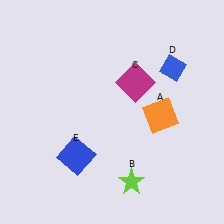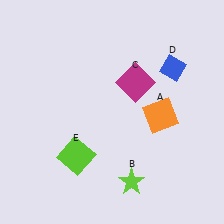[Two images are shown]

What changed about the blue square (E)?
In Image 1, E is blue. In Image 2, it changed to lime.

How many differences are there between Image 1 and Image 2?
There is 1 difference between the two images.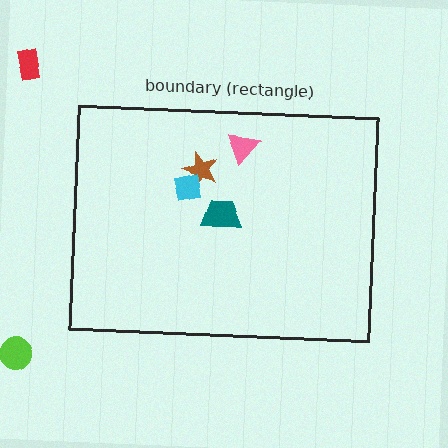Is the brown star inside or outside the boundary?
Inside.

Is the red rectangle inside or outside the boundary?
Outside.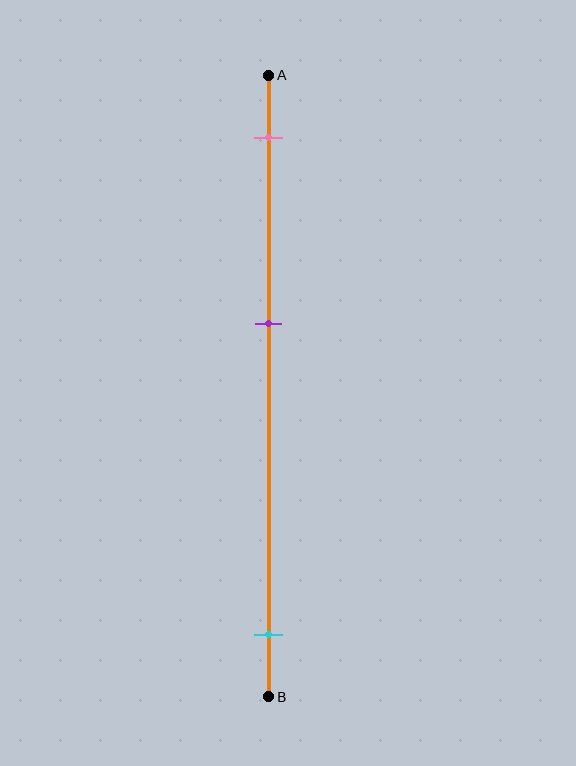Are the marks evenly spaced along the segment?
No, the marks are not evenly spaced.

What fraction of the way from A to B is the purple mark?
The purple mark is approximately 40% (0.4) of the way from A to B.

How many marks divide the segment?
There are 3 marks dividing the segment.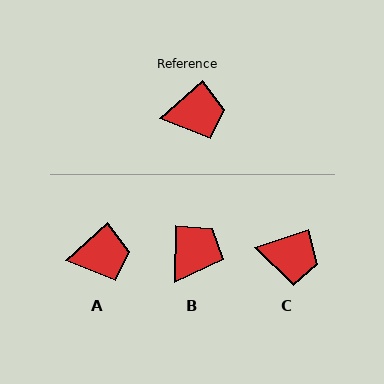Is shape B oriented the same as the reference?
No, it is off by about 47 degrees.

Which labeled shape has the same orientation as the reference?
A.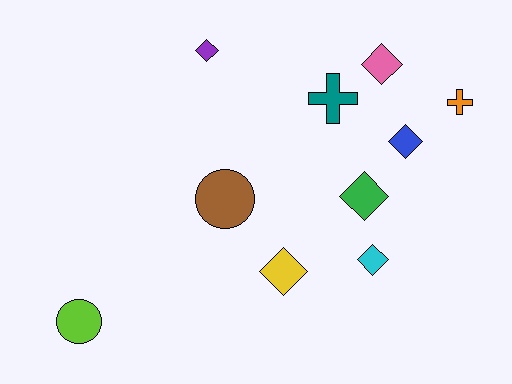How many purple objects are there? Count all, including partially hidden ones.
There is 1 purple object.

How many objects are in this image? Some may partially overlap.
There are 10 objects.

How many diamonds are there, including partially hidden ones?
There are 6 diamonds.